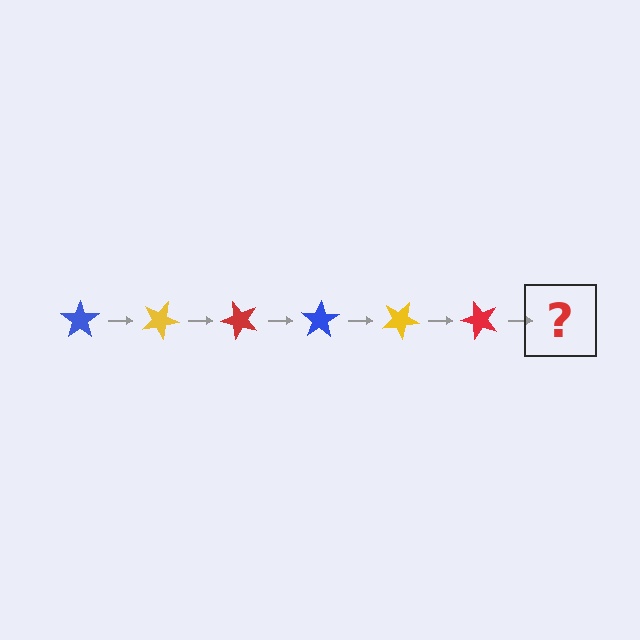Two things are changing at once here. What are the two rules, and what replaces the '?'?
The two rules are that it rotates 25 degrees each step and the color cycles through blue, yellow, and red. The '?' should be a blue star, rotated 150 degrees from the start.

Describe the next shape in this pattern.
It should be a blue star, rotated 150 degrees from the start.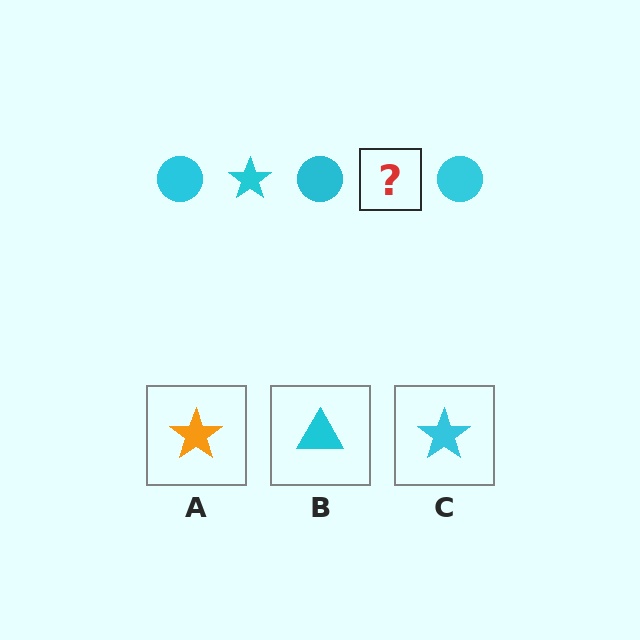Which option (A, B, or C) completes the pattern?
C.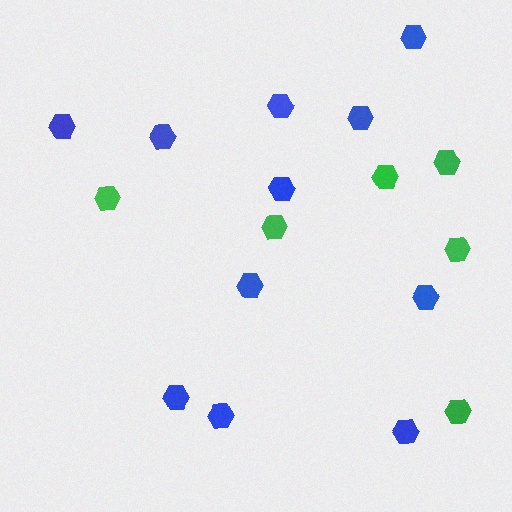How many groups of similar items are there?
There are 2 groups: one group of blue hexagons (11) and one group of green hexagons (6).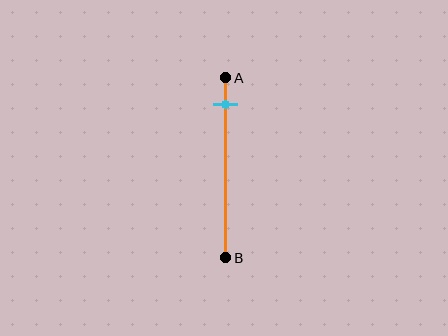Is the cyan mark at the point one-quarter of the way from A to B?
No, the mark is at about 15% from A, not at the 25% one-quarter point.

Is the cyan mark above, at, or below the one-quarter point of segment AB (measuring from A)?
The cyan mark is above the one-quarter point of segment AB.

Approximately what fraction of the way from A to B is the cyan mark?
The cyan mark is approximately 15% of the way from A to B.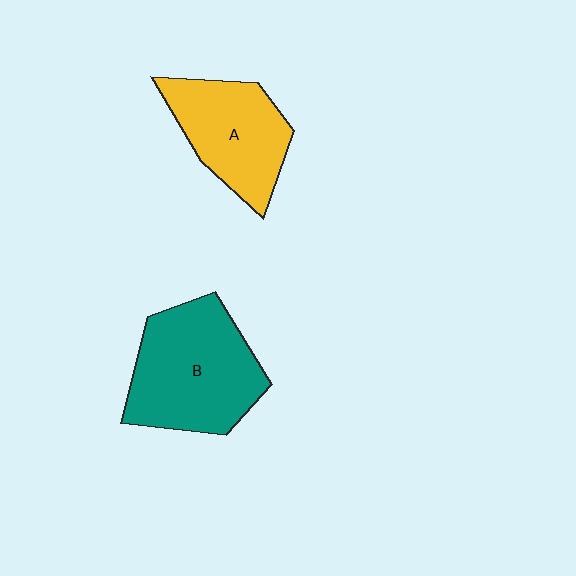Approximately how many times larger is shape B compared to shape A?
Approximately 1.3 times.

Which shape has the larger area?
Shape B (teal).